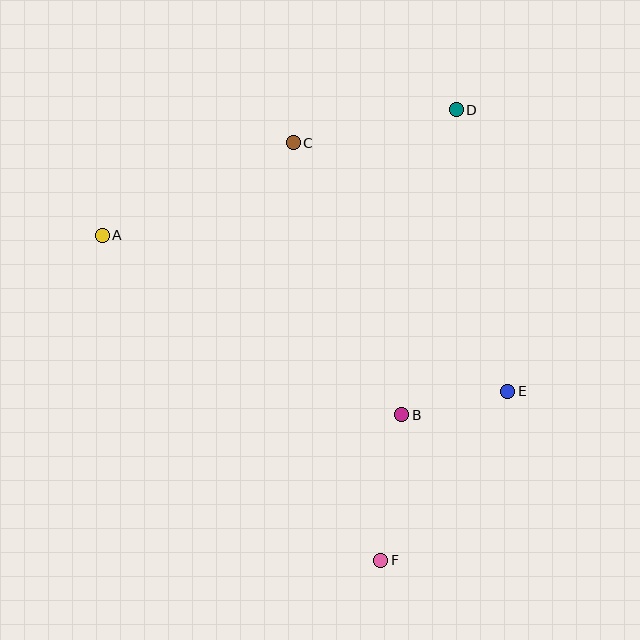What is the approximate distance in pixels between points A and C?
The distance between A and C is approximately 212 pixels.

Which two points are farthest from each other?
Points D and F are farthest from each other.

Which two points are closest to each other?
Points B and E are closest to each other.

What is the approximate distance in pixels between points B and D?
The distance between B and D is approximately 310 pixels.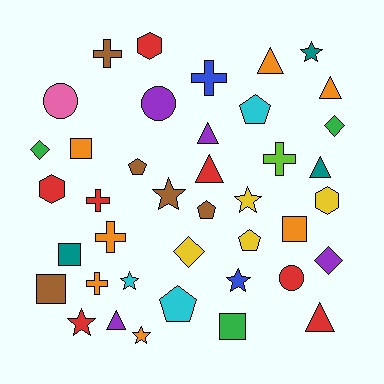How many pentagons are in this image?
There are 5 pentagons.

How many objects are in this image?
There are 40 objects.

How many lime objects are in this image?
There is 1 lime object.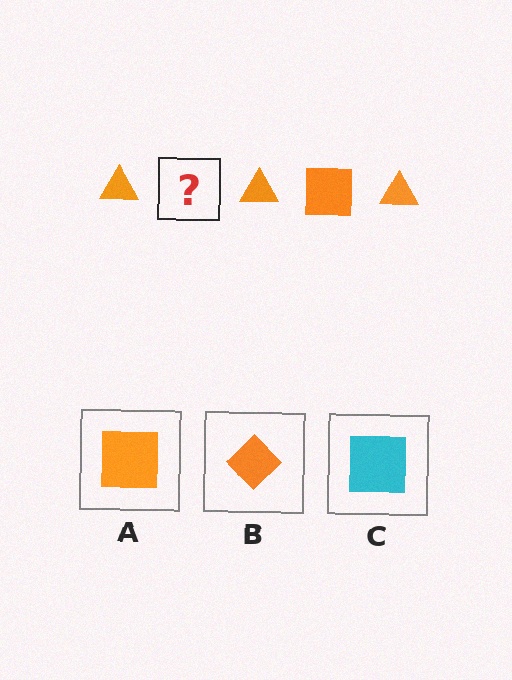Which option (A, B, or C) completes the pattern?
A.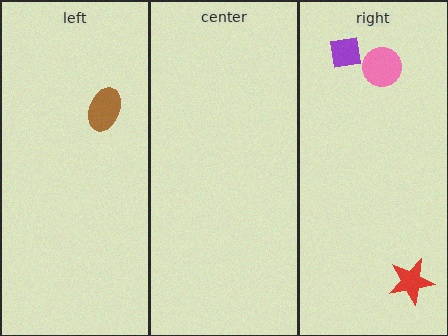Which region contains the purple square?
The right region.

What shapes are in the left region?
The brown ellipse.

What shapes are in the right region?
The pink circle, the purple square, the red star.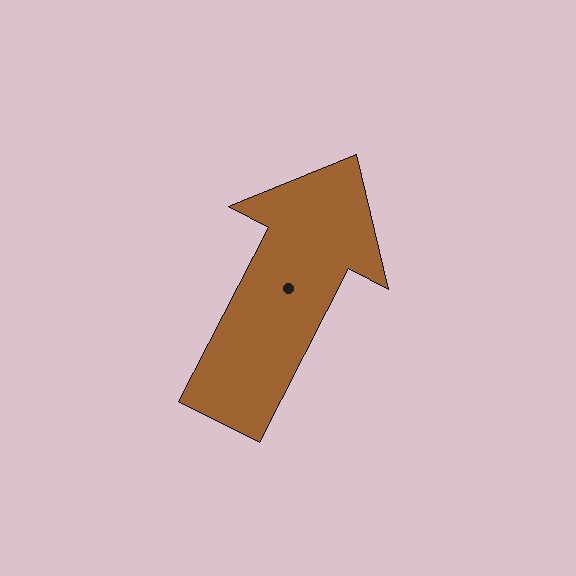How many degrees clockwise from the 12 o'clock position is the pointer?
Approximately 27 degrees.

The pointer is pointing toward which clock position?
Roughly 1 o'clock.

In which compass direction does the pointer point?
Northeast.